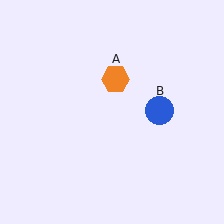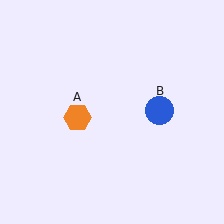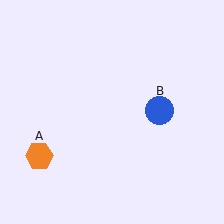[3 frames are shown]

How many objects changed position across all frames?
1 object changed position: orange hexagon (object A).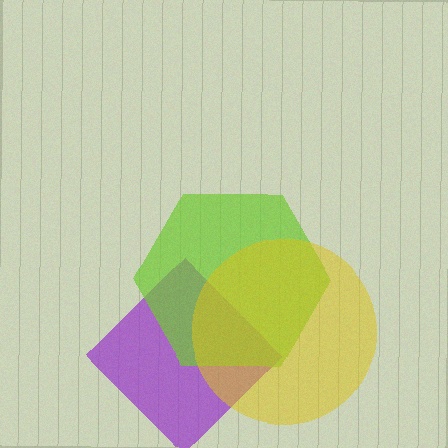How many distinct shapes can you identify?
There are 3 distinct shapes: a purple diamond, a lime hexagon, a yellow circle.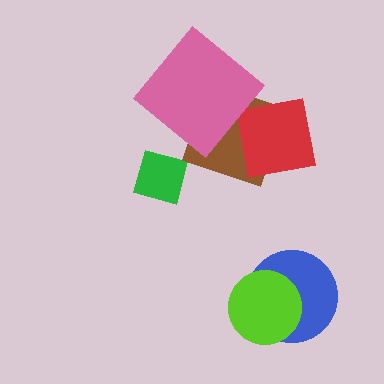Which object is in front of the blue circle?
The lime circle is in front of the blue circle.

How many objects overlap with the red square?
1 object overlaps with the red square.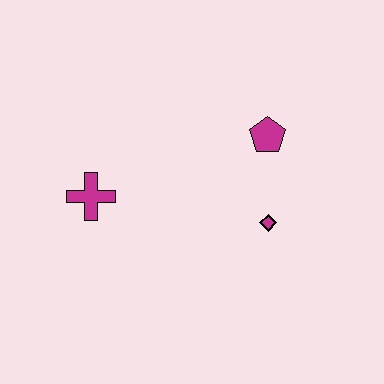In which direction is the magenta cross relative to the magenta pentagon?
The magenta cross is to the left of the magenta pentagon.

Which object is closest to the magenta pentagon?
The magenta diamond is closest to the magenta pentagon.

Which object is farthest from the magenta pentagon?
The magenta cross is farthest from the magenta pentagon.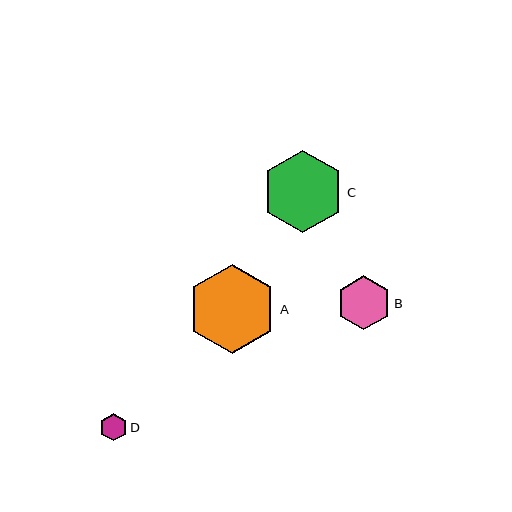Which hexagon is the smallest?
Hexagon D is the smallest with a size of approximately 27 pixels.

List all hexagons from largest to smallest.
From largest to smallest: A, C, B, D.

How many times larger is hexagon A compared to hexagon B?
Hexagon A is approximately 1.7 times the size of hexagon B.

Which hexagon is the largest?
Hexagon A is the largest with a size of approximately 90 pixels.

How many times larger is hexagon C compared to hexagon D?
Hexagon C is approximately 3.0 times the size of hexagon D.